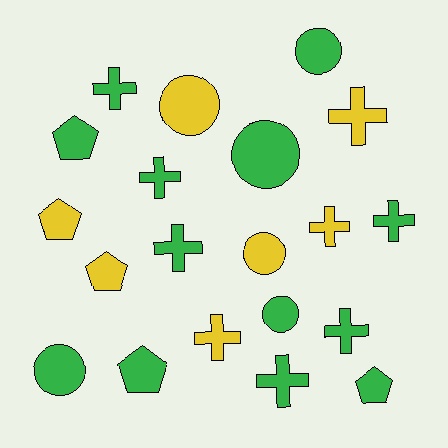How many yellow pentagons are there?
There are 2 yellow pentagons.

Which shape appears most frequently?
Cross, with 9 objects.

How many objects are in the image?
There are 20 objects.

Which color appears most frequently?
Green, with 13 objects.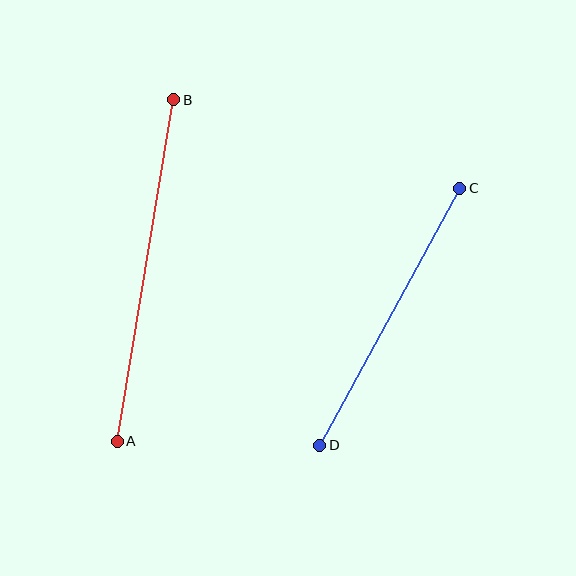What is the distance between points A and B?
The distance is approximately 346 pixels.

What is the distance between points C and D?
The distance is approximately 293 pixels.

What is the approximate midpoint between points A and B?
The midpoint is at approximately (146, 270) pixels.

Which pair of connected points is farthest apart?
Points A and B are farthest apart.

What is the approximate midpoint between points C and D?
The midpoint is at approximately (390, 317) pixels.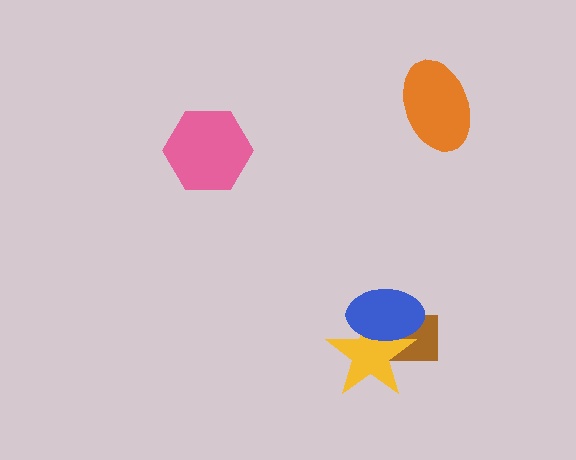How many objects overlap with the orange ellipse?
0 objects overlap with the orange ellipse.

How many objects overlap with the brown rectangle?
2 objects overlap with the brown rectangle.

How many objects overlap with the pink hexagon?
0 objects overlap with the pink hexagon.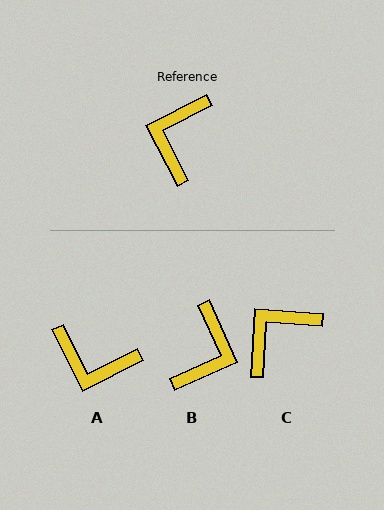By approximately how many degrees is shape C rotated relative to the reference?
Approximately 31 degrees clockwise.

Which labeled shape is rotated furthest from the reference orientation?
B, about 177 degrees away.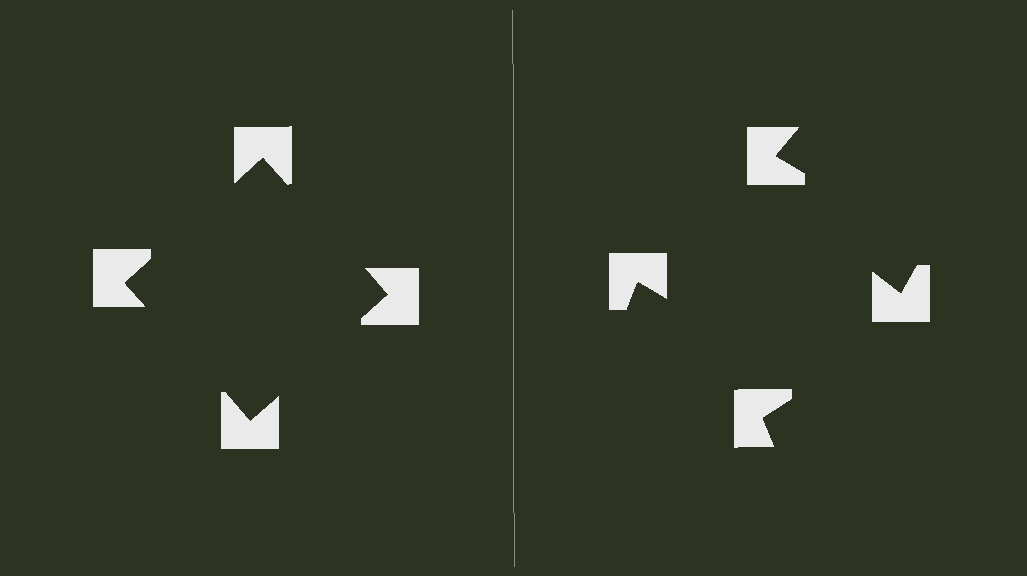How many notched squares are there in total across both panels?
8 — 4 on each side.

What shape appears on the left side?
An illusory square.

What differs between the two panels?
The notched squares are positioned identically on both sides; only the wedge orientations differ. On the left they align to a square; on the right they are misaligned.